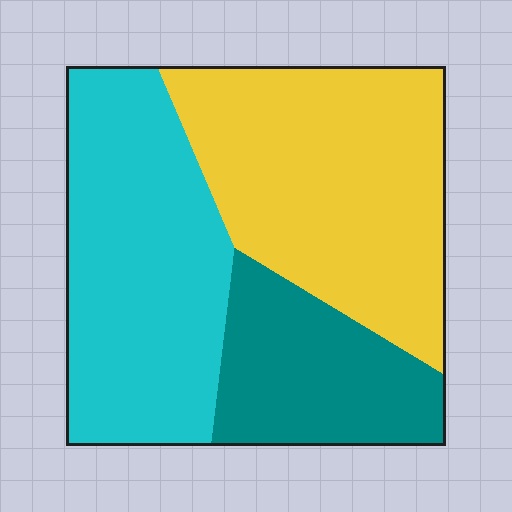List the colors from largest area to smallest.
From largest to smallest: yellow, cyan, teal.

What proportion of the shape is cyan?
Cyan takes up about three eighths (3/8) of the shape.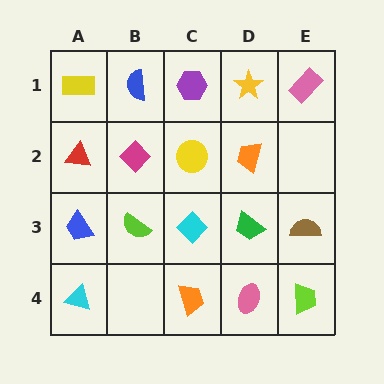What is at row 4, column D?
A pink ellipse.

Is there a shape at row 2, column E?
No, that cell is empty.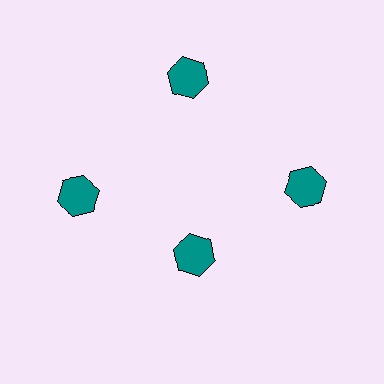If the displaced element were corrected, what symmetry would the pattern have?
It would have 4-fold rotational symmetry — the pattern would map onto itself every 90 degrees.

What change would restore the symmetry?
The symmetry would be restored by moving it outward, back onto the ring so that all 4 hexagons sit at equal angles and equal distance from the center.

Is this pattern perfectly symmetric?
No. The 4 teal hexagons are arranged in a ring, but one element near the 6 o'clock position is pulled inward toward the center, breaking the 4-fold rotational symmetry.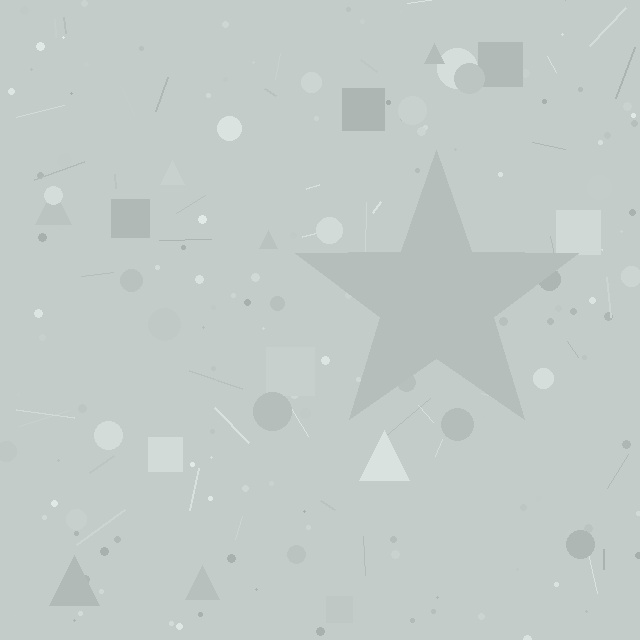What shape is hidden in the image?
A star is hidden in the image.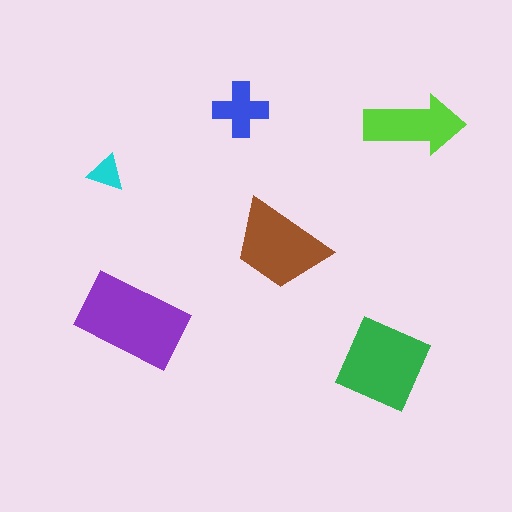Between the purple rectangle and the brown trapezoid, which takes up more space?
The purple rectangle.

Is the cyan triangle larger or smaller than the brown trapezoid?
Smaller.